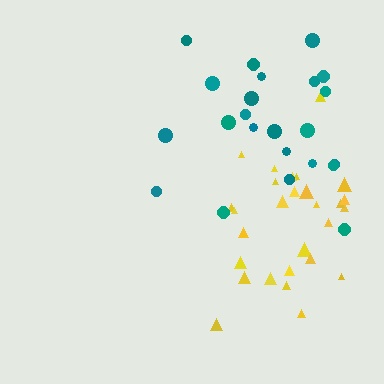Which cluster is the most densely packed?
Yellow.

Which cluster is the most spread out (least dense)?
Teal.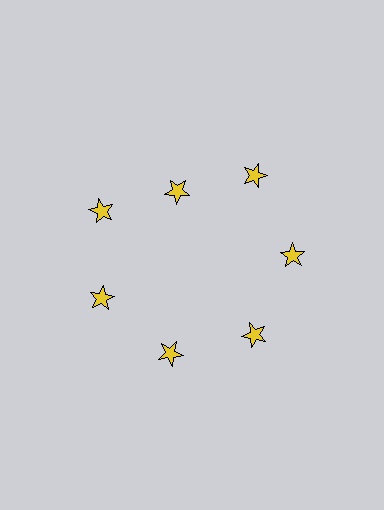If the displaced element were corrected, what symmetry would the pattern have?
It would have 7-fold rotational symmetry — the pattern would map onto itself every 51 degrees.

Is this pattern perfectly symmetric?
No. The 7 yellow stars are arranged in a ring, but one element near the 12 o'clock position is pulled inward toward the center, breaking the 7-fold rotational symmetry.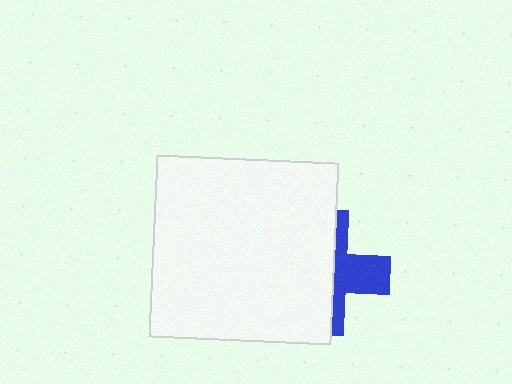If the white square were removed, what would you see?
You would see the complete blue cross.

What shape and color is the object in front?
The object in front is a white square.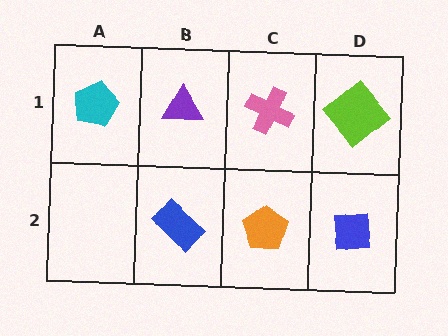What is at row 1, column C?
A pink cross.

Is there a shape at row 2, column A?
No, that cell is empty.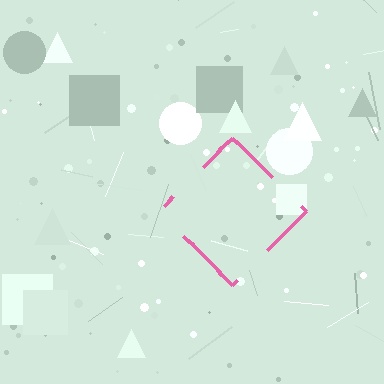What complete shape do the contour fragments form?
The contour fragments form a diamond.